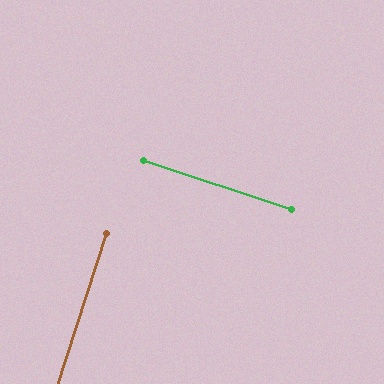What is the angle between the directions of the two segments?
Approximately 90 degrees.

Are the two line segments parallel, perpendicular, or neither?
Perpendicular — they meet at approximately 90°.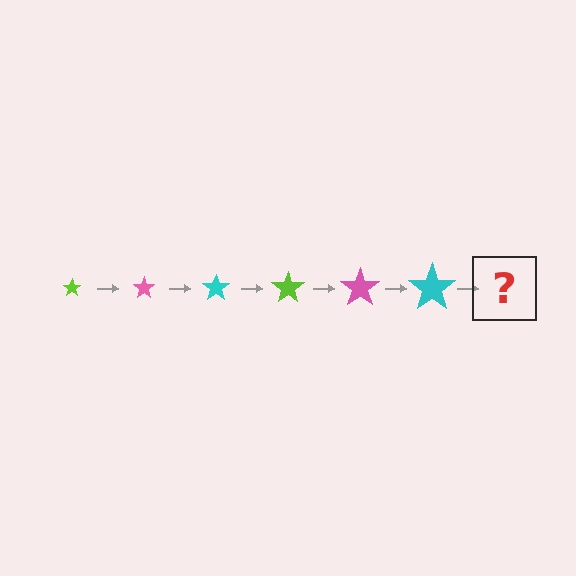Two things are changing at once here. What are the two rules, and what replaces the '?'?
The two rules are that the star grows larger each step and the color cycles through lime, pink, and cyan. The '?' should be a lime star, larger than the previous one.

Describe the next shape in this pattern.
It should be a lime star, larger than the previous one.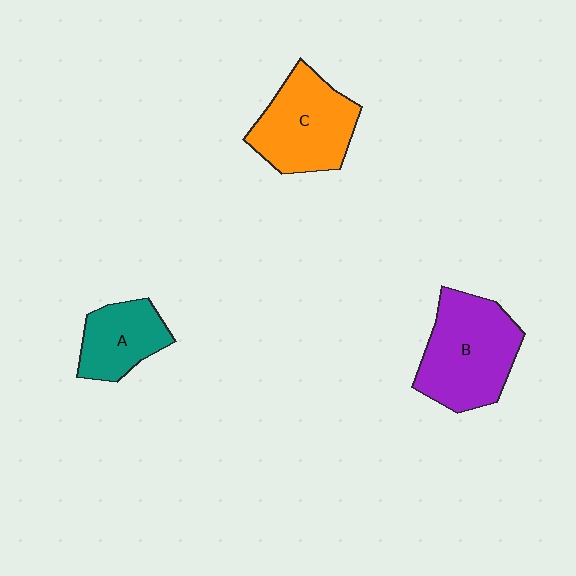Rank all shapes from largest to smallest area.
From largest to smallest: B (purple), C (orange), A (teal).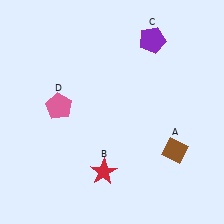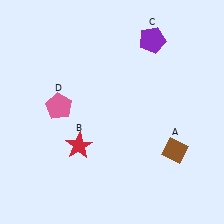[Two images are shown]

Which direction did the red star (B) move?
The red star (B) moved up.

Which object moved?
The red star (B) moved up.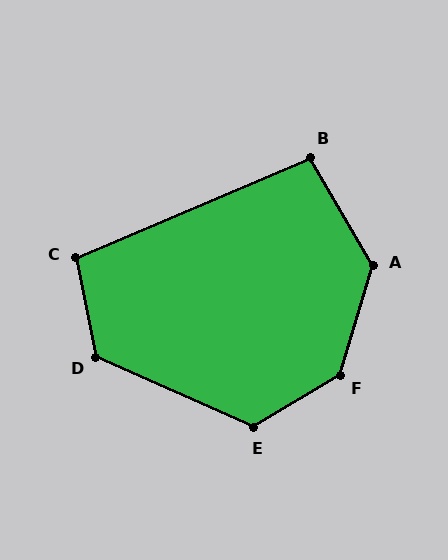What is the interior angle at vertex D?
Approximately 125 degrees (obtuse).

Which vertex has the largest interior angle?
F, at approximately 138 degrees.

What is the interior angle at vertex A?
Approximately 133 degrees (obtuse).